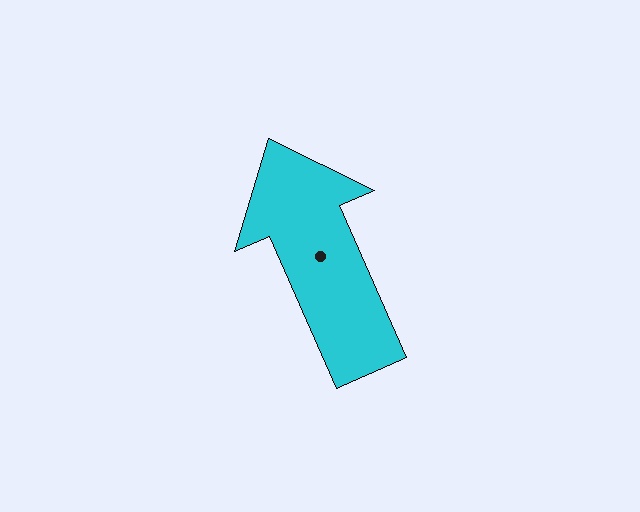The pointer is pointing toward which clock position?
Roughly 11 o'clock.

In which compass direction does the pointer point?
Northwest.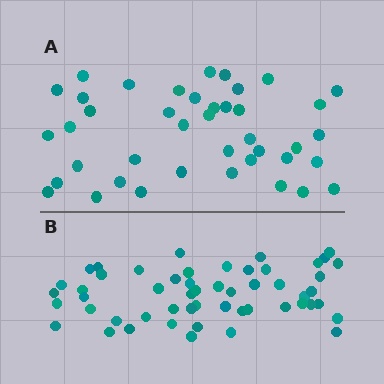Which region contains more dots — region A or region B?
Region B (the bottom region) has more dots.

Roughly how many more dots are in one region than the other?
Region B has roughly 12 or so more dots than region A.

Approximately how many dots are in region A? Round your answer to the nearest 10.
About 40 dots. (The exact count is 41, which rounds to 40.)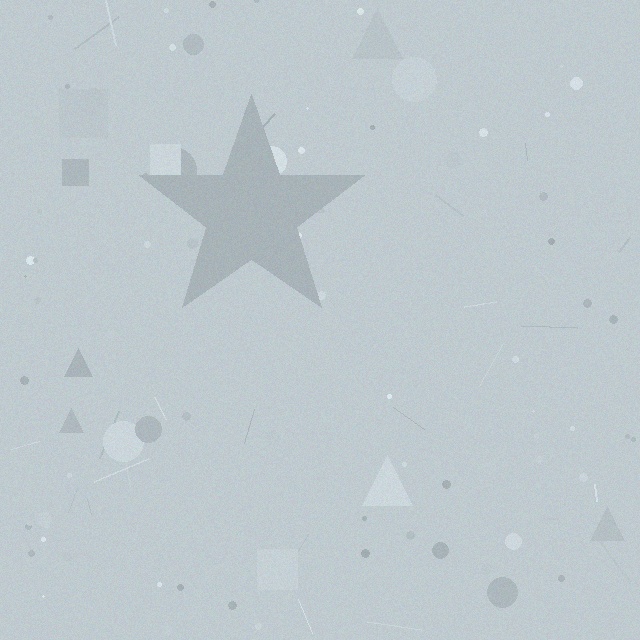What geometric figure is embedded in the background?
A star is embedded in the background.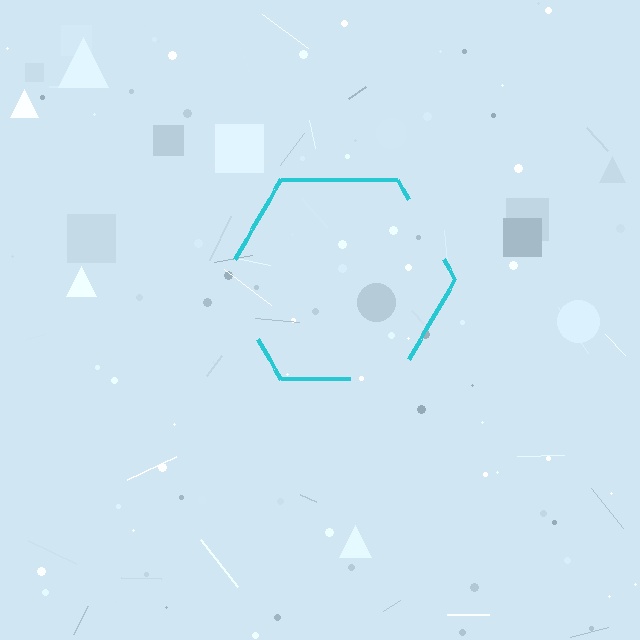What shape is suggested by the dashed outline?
The dashed outline suggests a hexagon.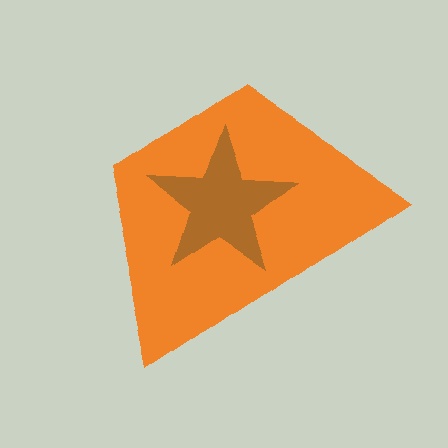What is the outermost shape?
The orange trapezoid.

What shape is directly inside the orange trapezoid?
The brown star.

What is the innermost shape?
The brown star.